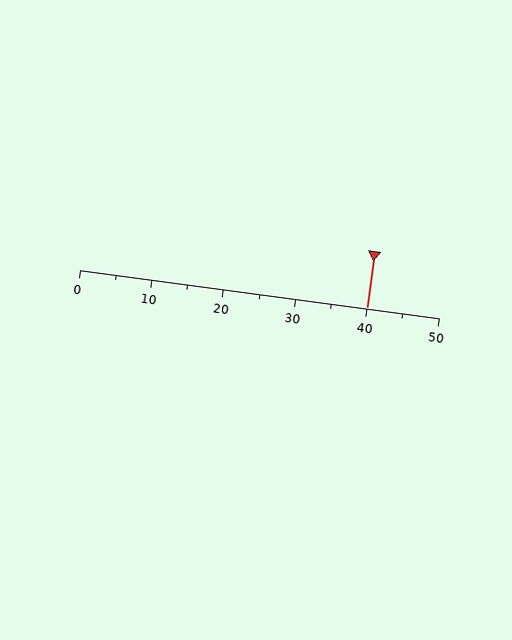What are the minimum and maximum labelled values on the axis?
The axis runs from 0 to 50.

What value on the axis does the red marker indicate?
The marker indicates approximately 40.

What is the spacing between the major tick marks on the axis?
The major ticks are spaced 10 apart.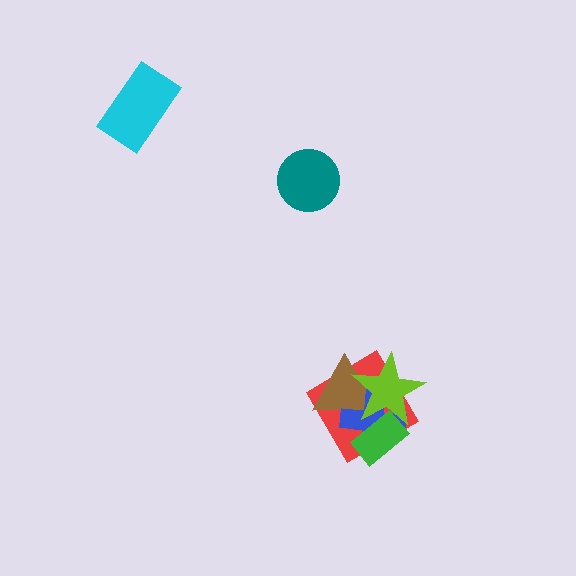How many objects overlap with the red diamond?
4 objects overlap with the red diamond.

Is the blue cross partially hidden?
Yes, it is partially covered by another shape.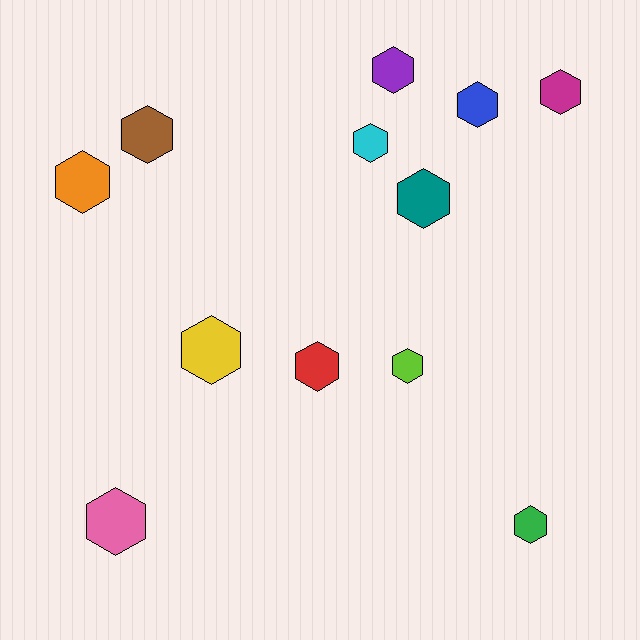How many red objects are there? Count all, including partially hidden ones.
There is 1 red object.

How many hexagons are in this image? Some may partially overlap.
There are 12 hexagons.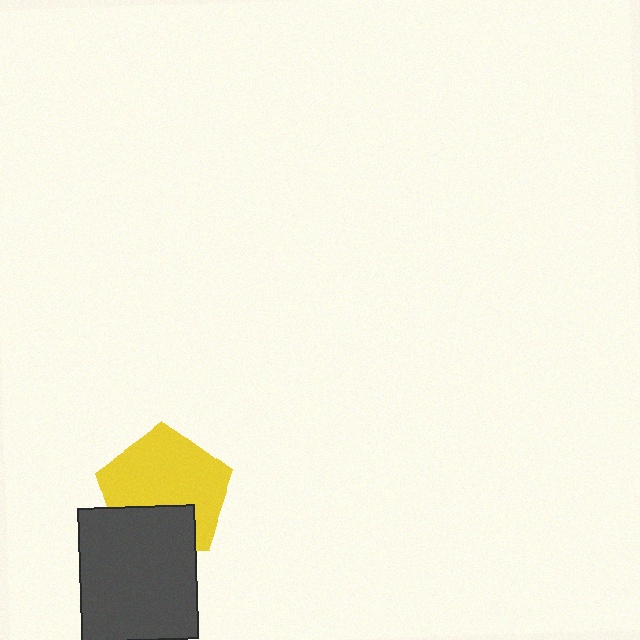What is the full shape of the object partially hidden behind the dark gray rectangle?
The partially hidden object is a yellow pentagon.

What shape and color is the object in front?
The object in front is a dark gray rectangle.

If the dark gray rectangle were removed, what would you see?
You would see the complete yellow pentagon.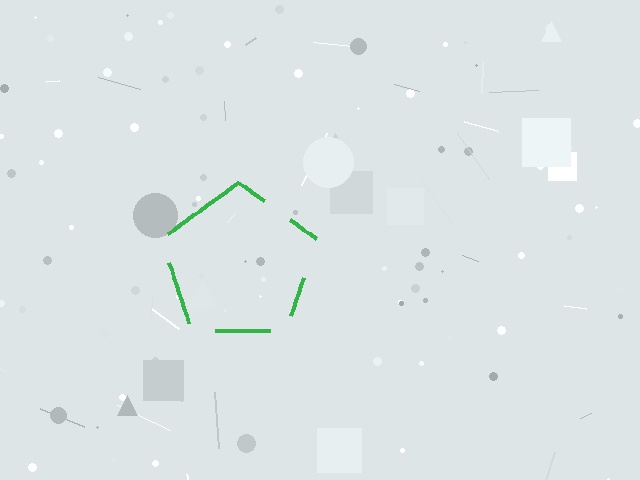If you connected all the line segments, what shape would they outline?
They would outline a pentagon.